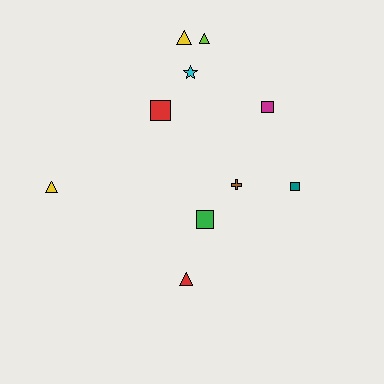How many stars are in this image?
There is 1 star.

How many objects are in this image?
There are 10 objects.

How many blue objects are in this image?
There are no blue objects.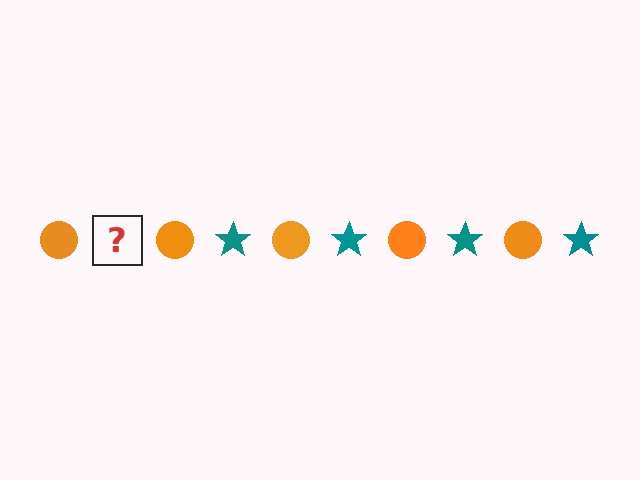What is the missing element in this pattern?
The missing element is a teal star.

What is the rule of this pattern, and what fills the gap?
The rule is that the pattern alternates between orange circle and teal star. The gap should be filled with a teal star.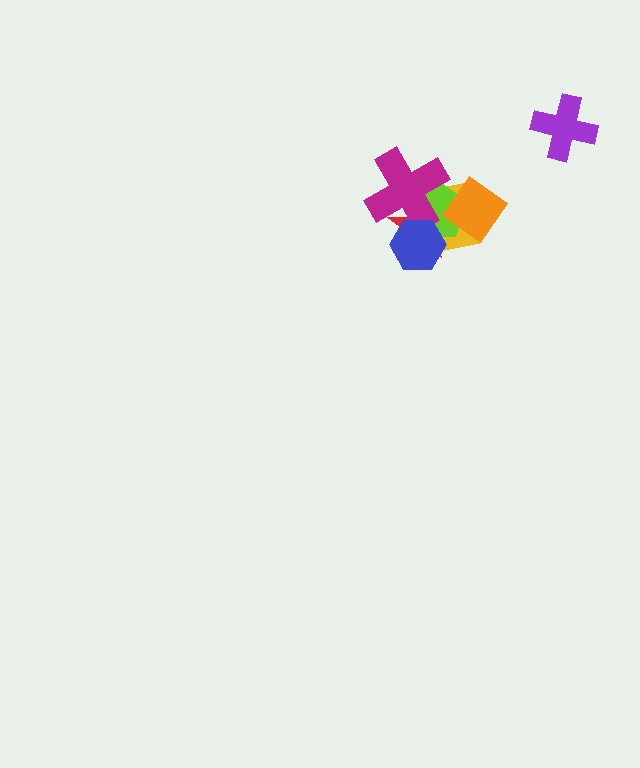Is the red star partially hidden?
Yes, it is partially covered by another shape.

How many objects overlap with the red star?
5 objects overlap with the red star.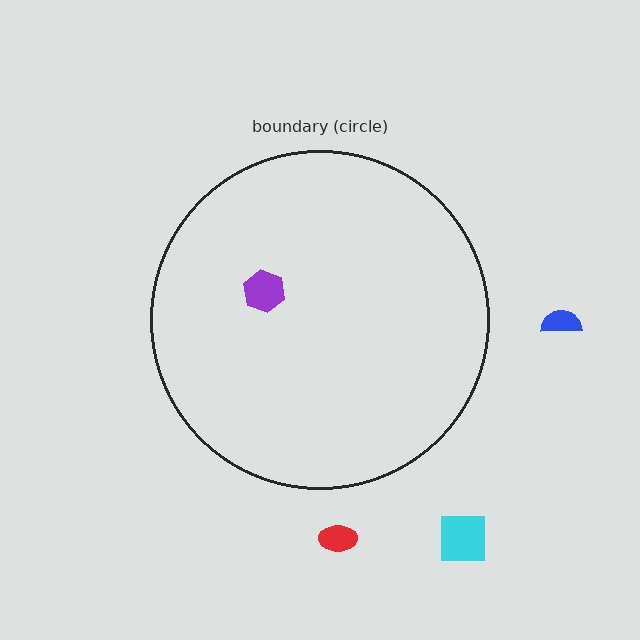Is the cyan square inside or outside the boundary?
Outside.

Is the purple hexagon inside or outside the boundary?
Inside.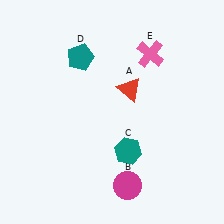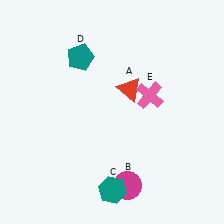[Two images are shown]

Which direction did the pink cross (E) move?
The pink cross (E) moved down.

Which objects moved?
The objects that moved are: the teal hexagon (C), the pink cross (E).